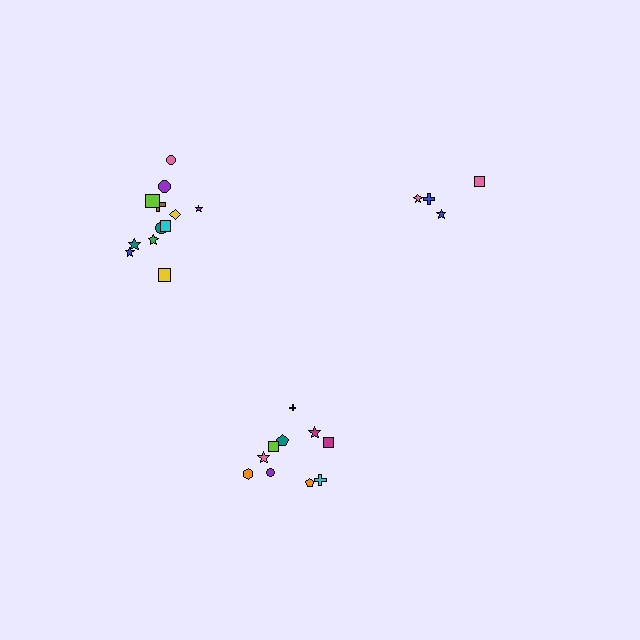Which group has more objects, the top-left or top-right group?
The top-left group.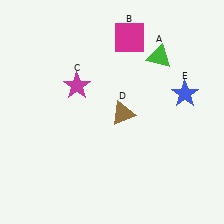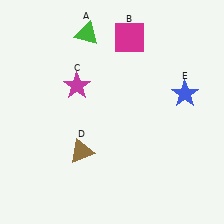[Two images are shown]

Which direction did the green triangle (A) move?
The green triangle (A) moved left.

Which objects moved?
The objects that moved are: the green triangle (A), the brown triangle (D).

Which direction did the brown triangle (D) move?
The brown triangle (D) moved left.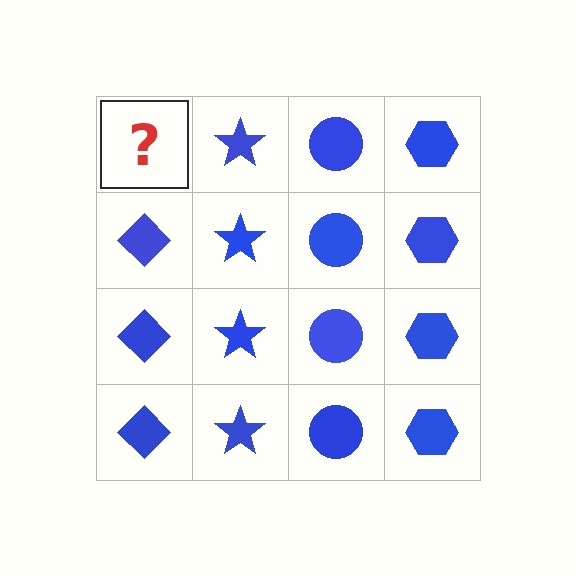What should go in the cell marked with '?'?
The missing cell should contain a blue diamond.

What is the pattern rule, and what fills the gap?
The rule is that each column has a consistent shape. The gap should be filled with a blue diamond.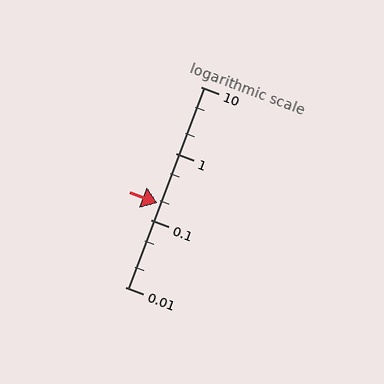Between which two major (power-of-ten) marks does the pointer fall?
The pointer is between 0.1 and 1.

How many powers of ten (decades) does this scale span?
The scale spans 3 decades, from 0.01 to 10.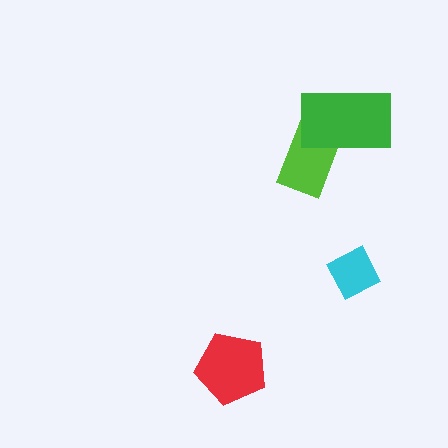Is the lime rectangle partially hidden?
Yes, it is partially covered by another shape.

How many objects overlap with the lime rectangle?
1 object overlaps with the lime rectangle.